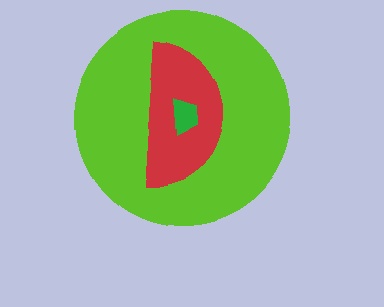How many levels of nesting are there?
3.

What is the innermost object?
The green trapezoid.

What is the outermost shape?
The lime circle.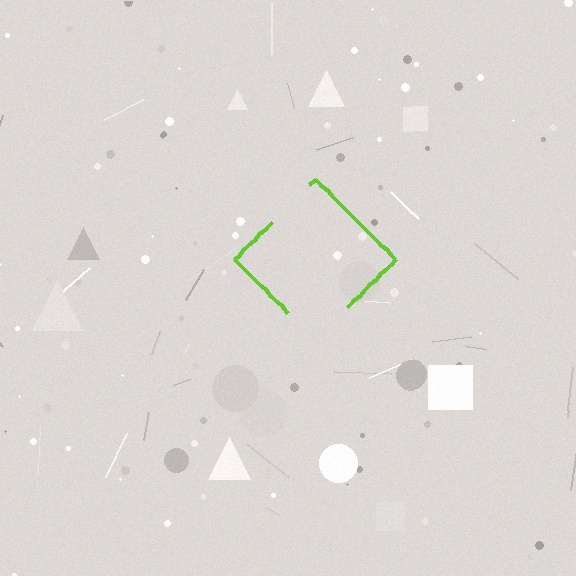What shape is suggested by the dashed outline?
The dashed outline suggests a diamond.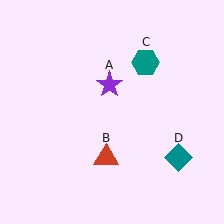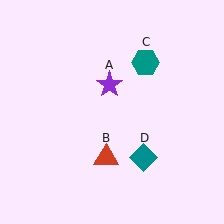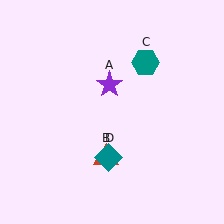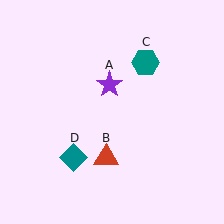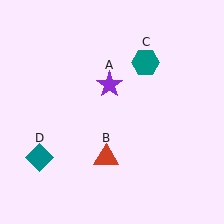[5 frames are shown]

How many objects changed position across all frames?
1 object changed position: teal diamond (object D).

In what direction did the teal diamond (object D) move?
The teal diamond (object D) moved left.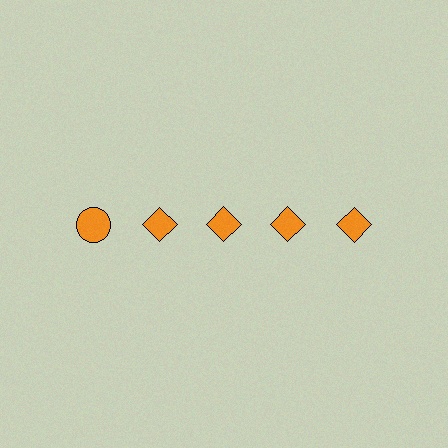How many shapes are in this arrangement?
There are 5 shapes arranged in a grid pattern.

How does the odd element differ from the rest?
It has a different shape: circle instead of diamond.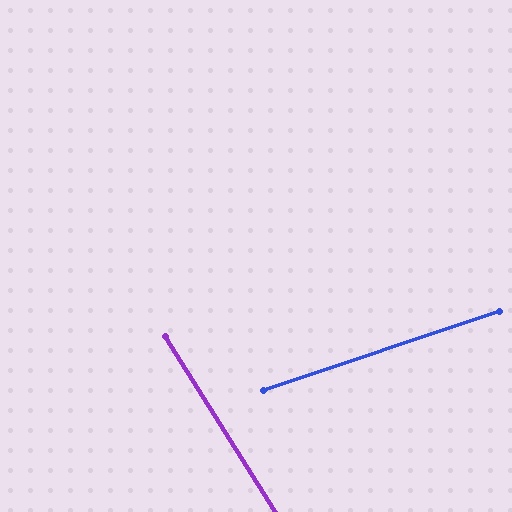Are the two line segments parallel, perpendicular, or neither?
Neither parallel nor perpendicular — they differ by about 76°.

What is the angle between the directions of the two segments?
Approximately 76 degrees.